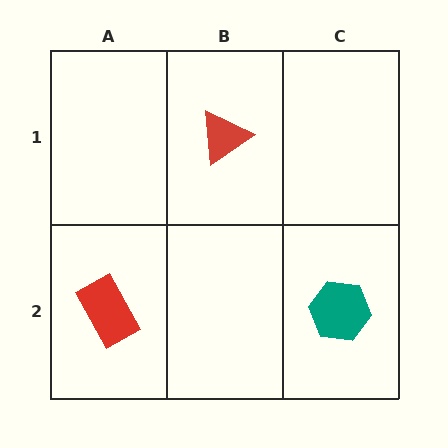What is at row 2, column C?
A teal hexagon.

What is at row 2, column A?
A red rectangle.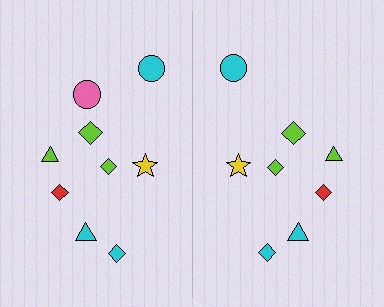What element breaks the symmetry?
A pink circle is missing from the right side.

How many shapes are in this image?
There are 17 shapes in this image.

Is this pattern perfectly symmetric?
No, the pattern is not perfectly symmetric. A pink circle is missing from the right side.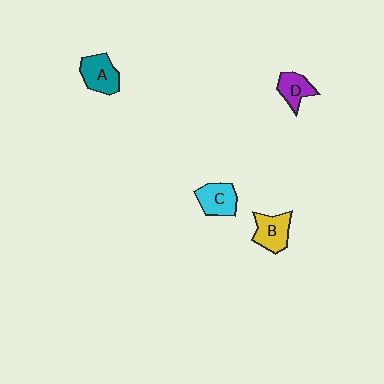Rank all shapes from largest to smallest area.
From largest to smallest: A (teal), B (yellow), C (cyan), D (purple).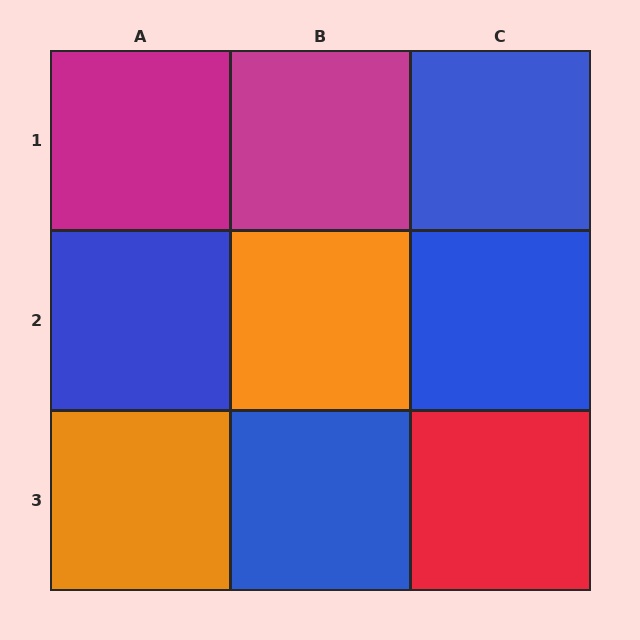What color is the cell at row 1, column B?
Magenta.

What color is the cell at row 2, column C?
Blue.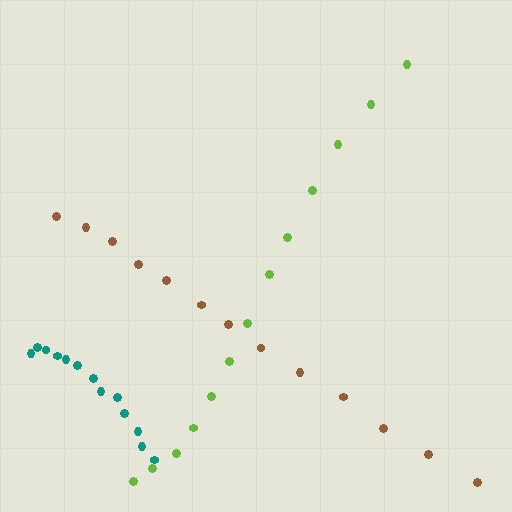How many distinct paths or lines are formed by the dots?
There are 3 distinct paths.